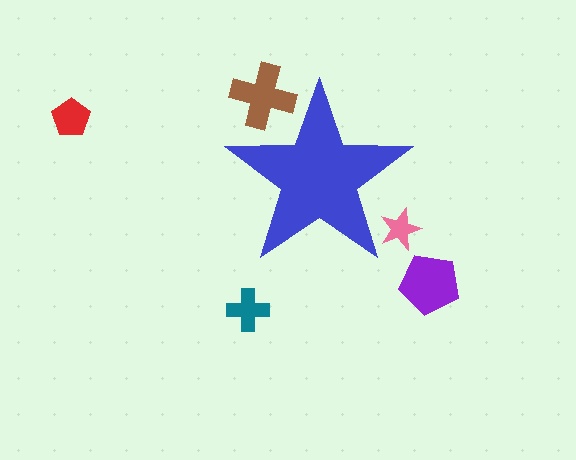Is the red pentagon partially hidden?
No, the red pentagon is fully visible.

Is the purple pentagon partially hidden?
No, the purple pentagon is fully visible.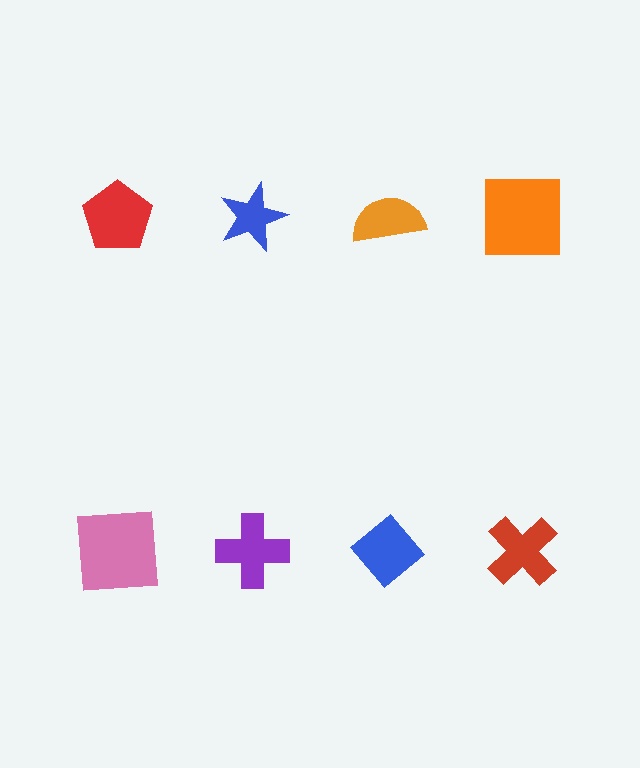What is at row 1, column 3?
An orange semicircle.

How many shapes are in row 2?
4 shapes.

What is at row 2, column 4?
A red cross.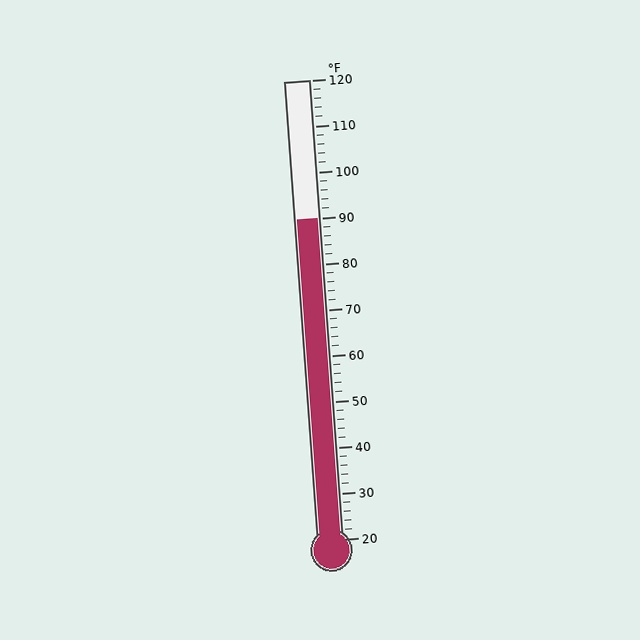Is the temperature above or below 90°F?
The temperature is at 90°F.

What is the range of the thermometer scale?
The thermometer scale ranges from 20°F to 120°F.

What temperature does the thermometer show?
The thermometer shows approximately 90°F.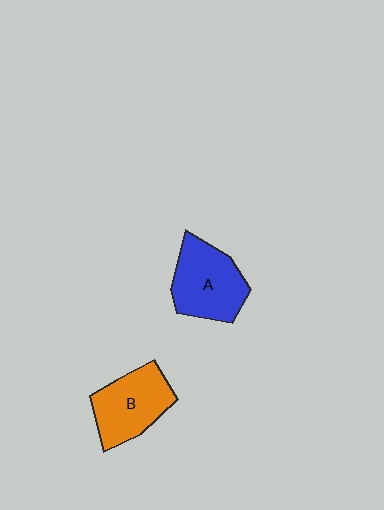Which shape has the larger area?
Shape A (blue).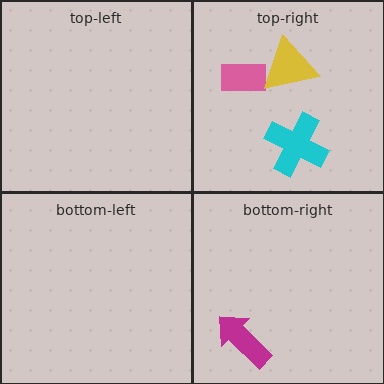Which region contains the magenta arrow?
The bottom-right region.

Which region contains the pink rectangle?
The top-right region.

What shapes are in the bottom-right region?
The magenta arrow.